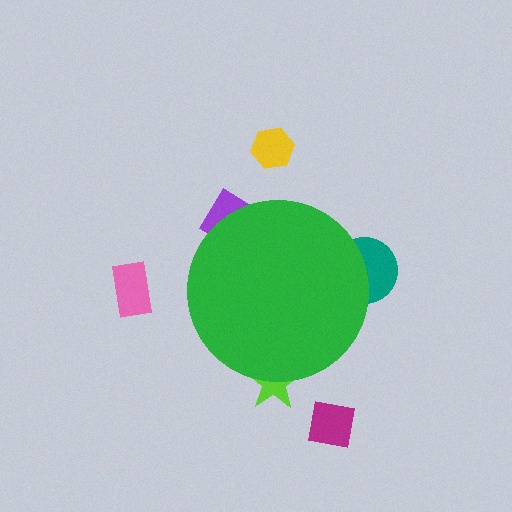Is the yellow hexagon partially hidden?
No, the yellow hexagon is fully visible.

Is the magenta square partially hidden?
No, the magenta square is fully visible.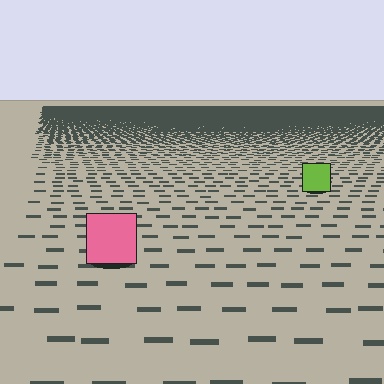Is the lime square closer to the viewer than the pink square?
No. The pink square is closer — you can tell from the texture gradient: the ground texture is coarser near it.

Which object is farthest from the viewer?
The lime square is farthest from the viewer. It appears smaller and the ground texture around it is denser.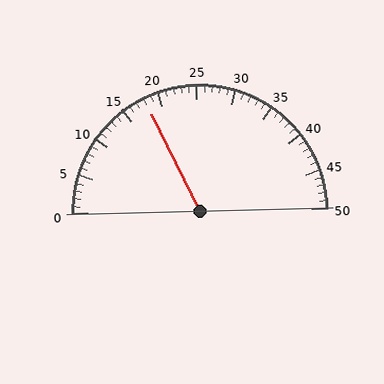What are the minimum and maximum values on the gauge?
The gauge ranges from 0 to 50.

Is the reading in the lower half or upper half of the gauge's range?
The reading is in the lower half of the range (0 to 50).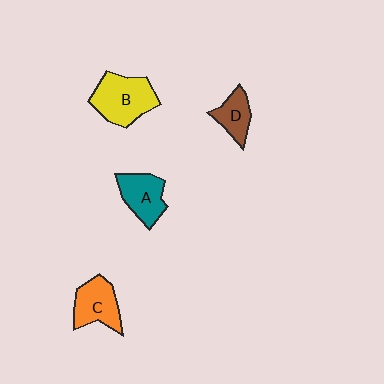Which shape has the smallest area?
Shape D (brown).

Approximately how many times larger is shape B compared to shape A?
Approximately 1.4 times.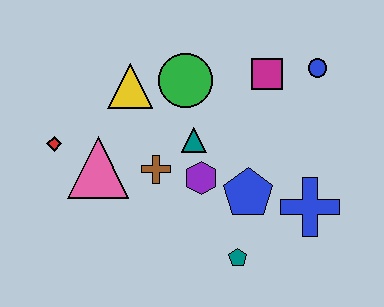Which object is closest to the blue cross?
The blue pentagon is closest to the blue cross.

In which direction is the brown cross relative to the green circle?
The brown cross is below the green circle.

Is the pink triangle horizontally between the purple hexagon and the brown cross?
No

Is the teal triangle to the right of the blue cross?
No